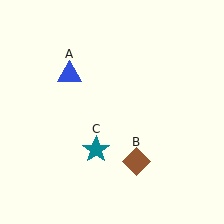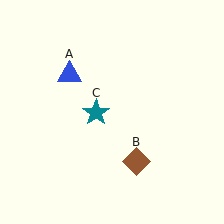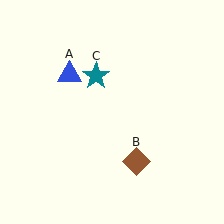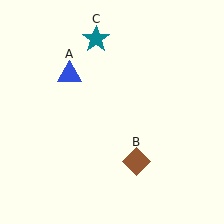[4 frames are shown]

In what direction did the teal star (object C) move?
The teal star (object C) moved up.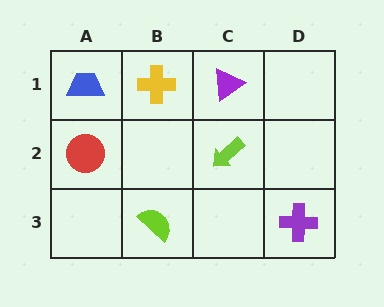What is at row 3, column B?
A lime semicircle.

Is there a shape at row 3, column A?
No, that cell is empty.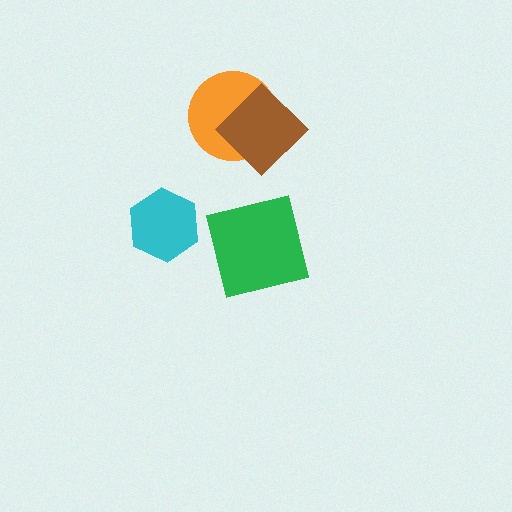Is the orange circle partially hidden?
Yes, it is partially covered by another shape.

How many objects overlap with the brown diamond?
1 object overlaps with the brown diamond.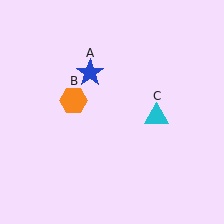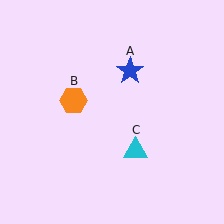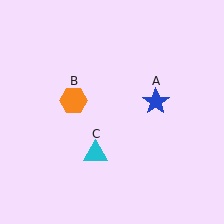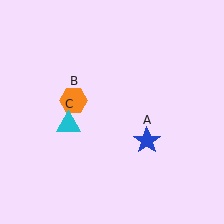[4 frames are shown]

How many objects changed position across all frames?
2 objects changed position: blue star (object A), cyan triangle (object C).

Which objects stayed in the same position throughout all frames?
Orange hexagon (object B) remained stationary.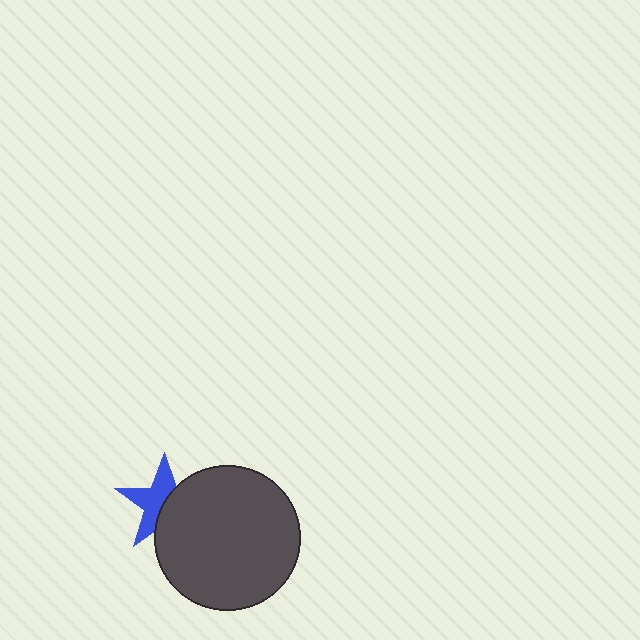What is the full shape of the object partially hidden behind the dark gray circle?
The partially hidden object is a blue star.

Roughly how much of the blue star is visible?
About half of it is visible (roughly 54%).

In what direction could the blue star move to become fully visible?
The blue star could move left. That would shift it out from behind the dark gray circle entirely.